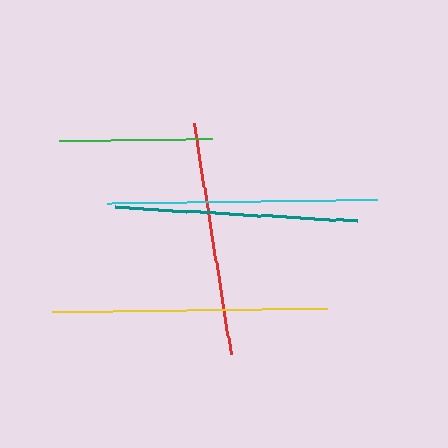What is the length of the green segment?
The green segment is approximately 153 pixels long.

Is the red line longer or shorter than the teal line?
The teal line is longer than the red line.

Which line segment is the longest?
The yellow line is the longest at approximately 275 pixels.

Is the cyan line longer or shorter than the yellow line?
The yellow line is longer than the cyan line.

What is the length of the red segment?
The red segment is approximately 234 pixels long.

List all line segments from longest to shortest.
From longest to shortest: yellow, cyan, teal, red, green.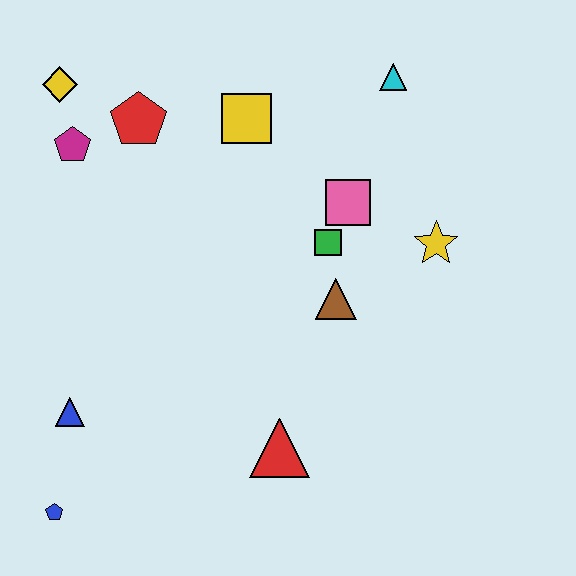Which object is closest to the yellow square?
The red pentagon is closest to the yellow square.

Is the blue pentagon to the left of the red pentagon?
Yes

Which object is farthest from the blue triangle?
The cyan triangle is farthest from the blue triangle.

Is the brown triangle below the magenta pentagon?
Yes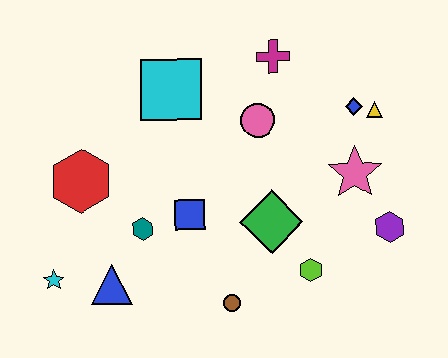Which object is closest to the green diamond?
The lime hexagon is closest to the green diamond.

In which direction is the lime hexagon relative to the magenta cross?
The lime hexagon is below the magenta cross.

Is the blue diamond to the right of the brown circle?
Yes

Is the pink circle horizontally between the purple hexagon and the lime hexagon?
No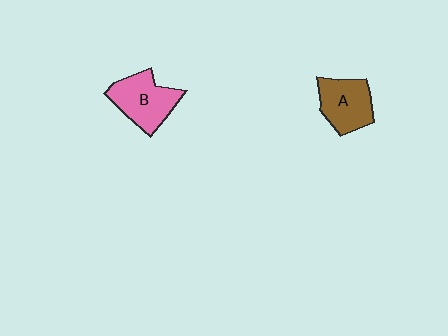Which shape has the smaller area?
Shape A (brown).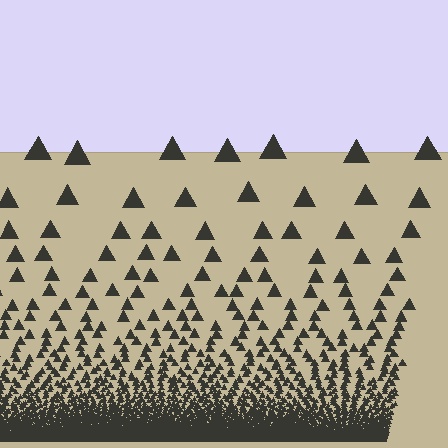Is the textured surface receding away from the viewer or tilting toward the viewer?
The surface appears to tilt toward the viewer. Texture elements get larger and sparser toward the top.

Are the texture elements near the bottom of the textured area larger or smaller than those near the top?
Smaller. The gradient is inverted — elements near the bottom are smaller and denser.